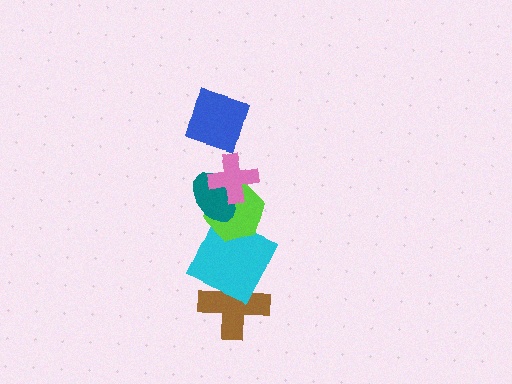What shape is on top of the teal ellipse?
The pink cross is on top of the teal ellipse.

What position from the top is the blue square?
The blue square is 1st from the top.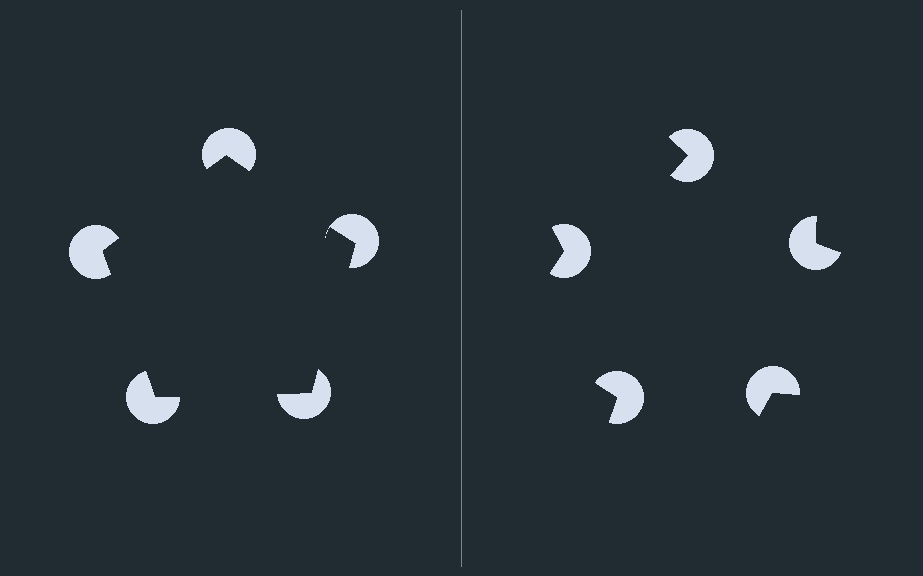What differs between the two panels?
The pac-man discs are positioned identically on both sides; only the wedge orientations differ. On the left they align to a pentagon; on the right they are misaligned.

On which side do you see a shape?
An illusory pentagon appears on the left side. On the right side the wedge cuts are rotated, so no coherent shape forms.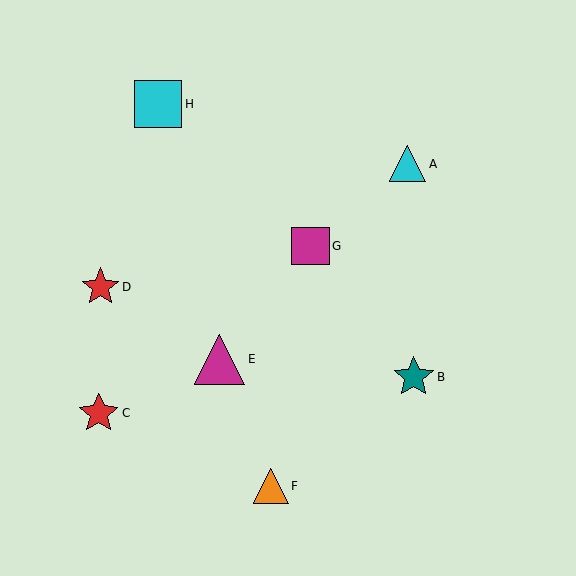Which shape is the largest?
The magenta triangle (labeled E) is the largest.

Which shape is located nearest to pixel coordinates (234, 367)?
The magenta triangle (labeled E) at (220, 359) is nearest to that location.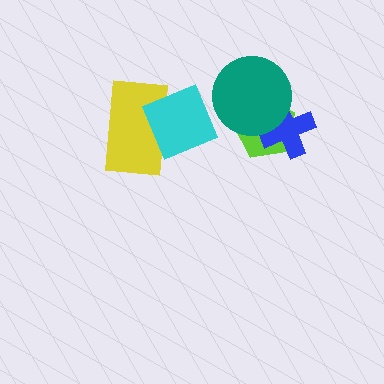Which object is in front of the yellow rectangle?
The cyan square is in front of the yellow rectangle.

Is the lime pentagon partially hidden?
Yes, it is partially covered by another shape.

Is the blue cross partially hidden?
Yes, it is partially covered by another shape.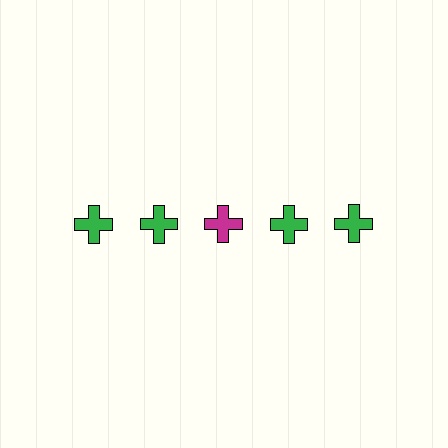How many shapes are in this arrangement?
There are 5 shapes arranged in a grid pattern.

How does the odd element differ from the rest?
It has a different color: magenta instead of green.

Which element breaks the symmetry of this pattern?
The magenta cross in the top row, center column breaks the symmetry. All other shapes are green crosses.